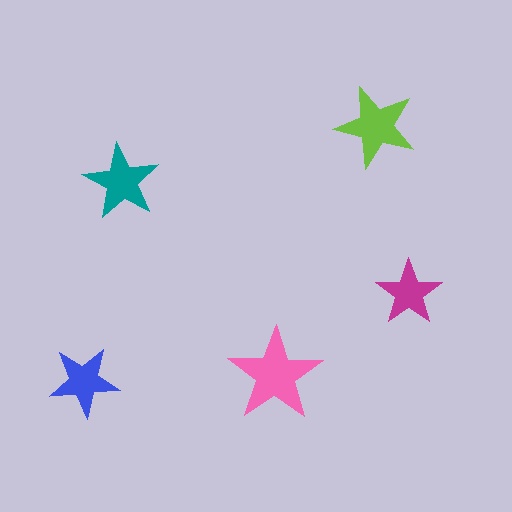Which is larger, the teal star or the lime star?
The lime one.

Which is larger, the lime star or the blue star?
The lime one.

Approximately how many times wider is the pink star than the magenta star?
About 1.5 times wider.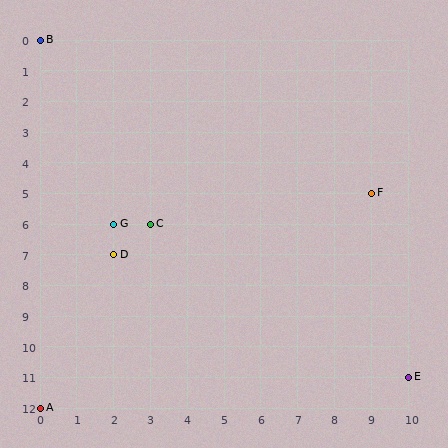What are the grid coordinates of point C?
Point C is at grid coordinates (3, 6).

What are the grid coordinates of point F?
Point F is at grid coordinates (9, 5).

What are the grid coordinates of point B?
Point B is at grid coordinates (0, 0).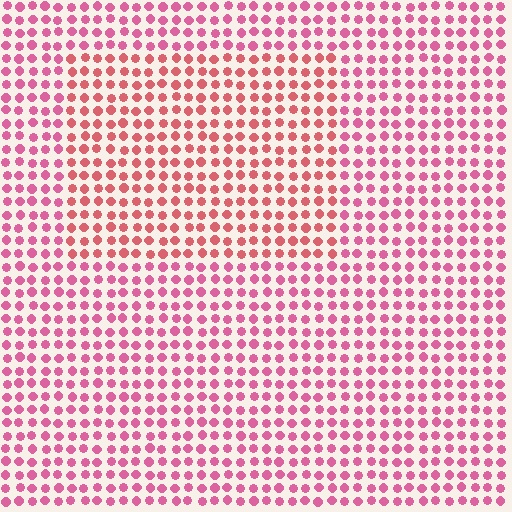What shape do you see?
I see a rectangle.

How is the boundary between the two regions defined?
The boundary is defined purely by a slight shift in hue (about 24 degrees). Spacing, size, and orientation are identical on both sides.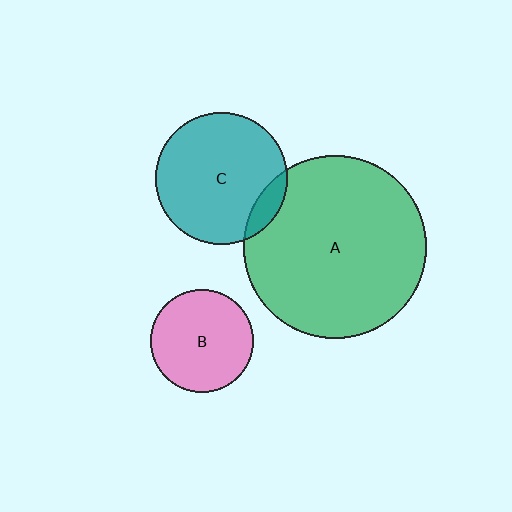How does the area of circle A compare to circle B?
Approximately 3.1 times.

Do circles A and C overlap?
Yes.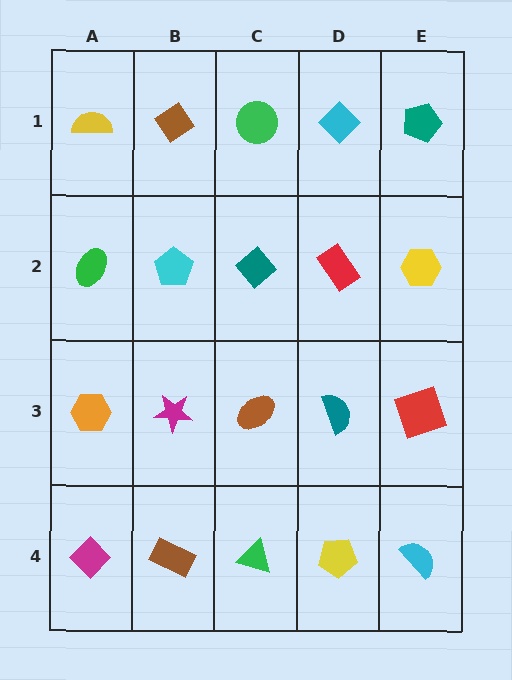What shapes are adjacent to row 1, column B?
A cyan pentagon (row 2, column B), a yellow semicircle (row 1, column A), a green circle (row 1, column C).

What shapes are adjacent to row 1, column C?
A teal diamond (row 2, column C), a brown diamond (row 1, column B), a cyan diamond (row 1, column D).